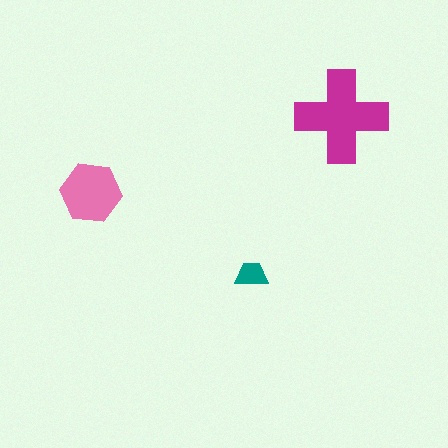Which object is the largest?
The magenta cross.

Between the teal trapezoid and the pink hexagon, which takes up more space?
The pink hexagon.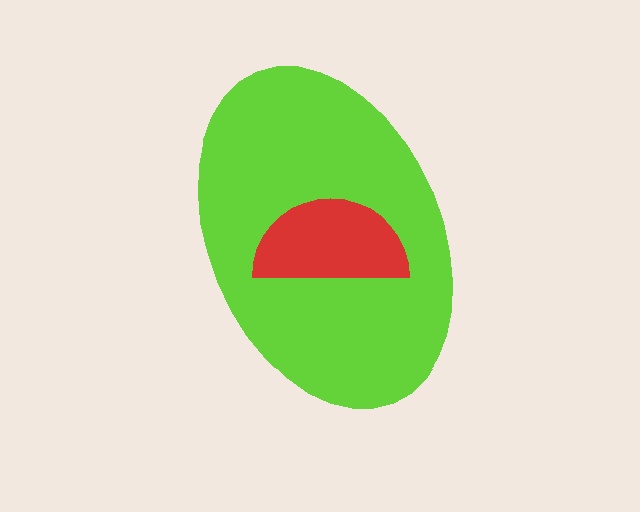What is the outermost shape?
The lime ellipse.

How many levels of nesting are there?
2.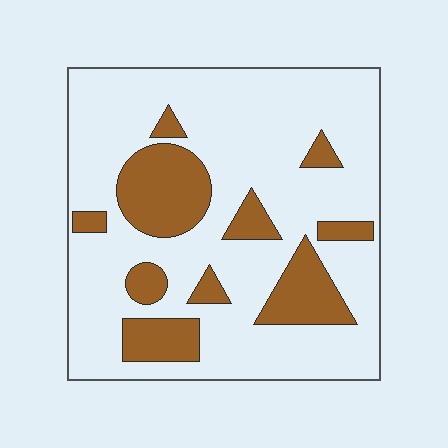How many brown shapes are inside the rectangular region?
10.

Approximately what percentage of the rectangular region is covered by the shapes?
Approximately 25%.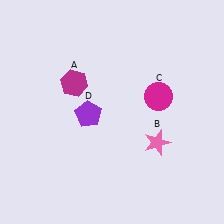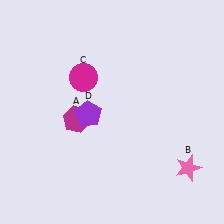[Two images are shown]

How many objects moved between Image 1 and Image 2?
3 objects moved between the two images.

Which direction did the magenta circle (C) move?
The magenta circle (C) moved left.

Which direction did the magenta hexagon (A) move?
The magenta hexagon (A) moved down.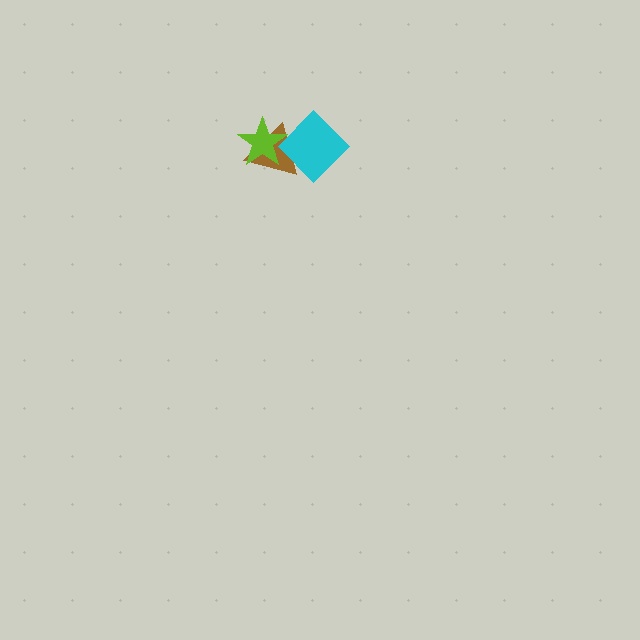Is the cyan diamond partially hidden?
No, no other shape covers it.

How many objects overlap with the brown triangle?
2 objects overlap with the brown triangle.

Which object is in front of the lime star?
The cyan diamond is in front of the lime star.